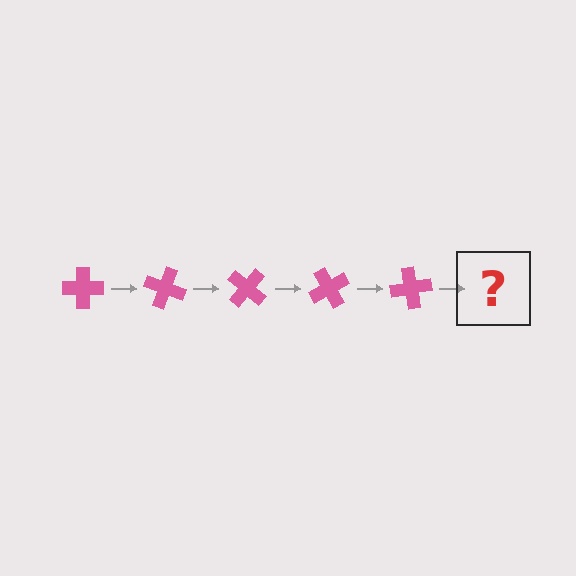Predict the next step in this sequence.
The next step is a pink cross rotated 100 degrees.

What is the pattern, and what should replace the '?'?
The pattern is that the cross rotates 20 degrees each step. The '?' should be a pink cross rotated 100 degrees.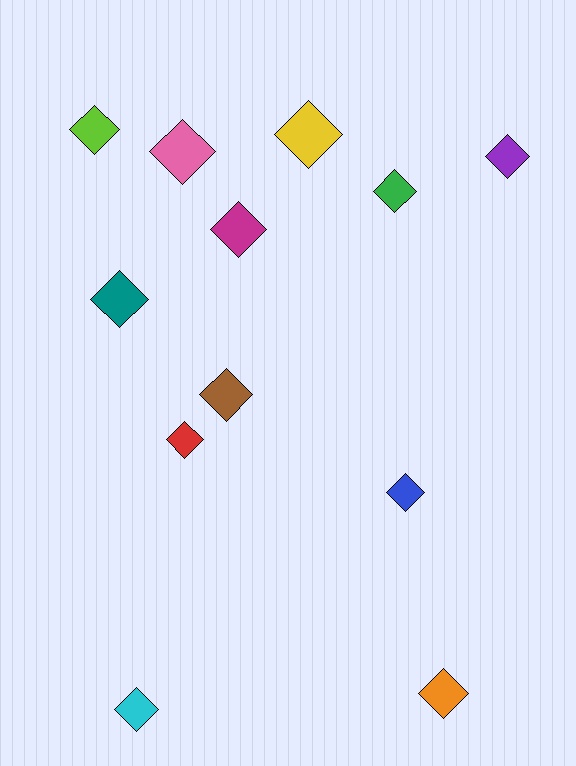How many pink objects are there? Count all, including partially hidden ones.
There is 1 pink object.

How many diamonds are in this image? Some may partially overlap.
There are 12 diamonds.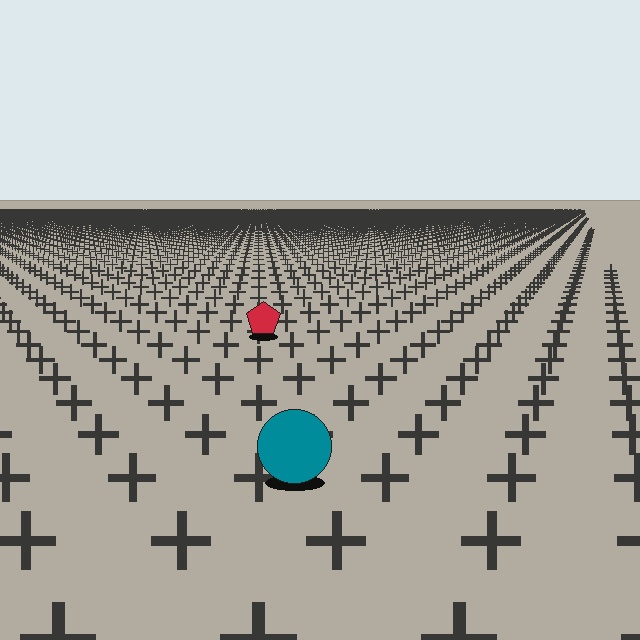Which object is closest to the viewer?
The teal circle is closest. The texture marks near it are larger and more spread out.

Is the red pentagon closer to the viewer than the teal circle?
No. The teal circle is closer — you can tell from the texture gradient: the ground texture is coarser near it.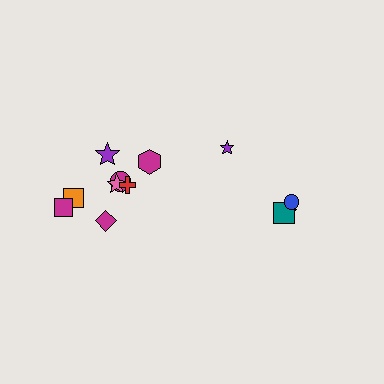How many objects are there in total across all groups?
There are 13 objects.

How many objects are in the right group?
There are 5 objects.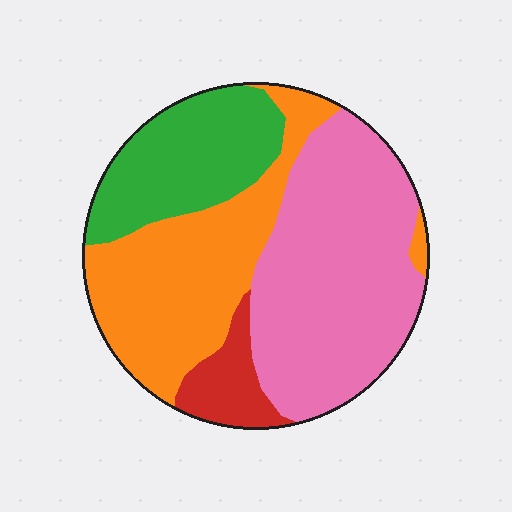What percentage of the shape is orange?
Orange takes up about one third (1/3) of the shape.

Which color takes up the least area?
Red, at roughly 5%.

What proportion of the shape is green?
Green takes up about one fifth (1/5) of the shape.